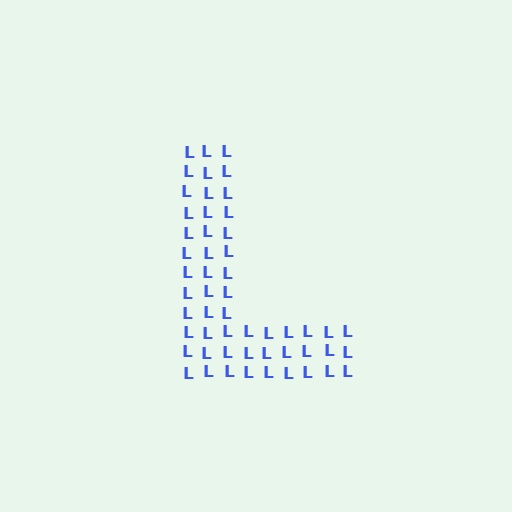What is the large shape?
The large shape is the letter L.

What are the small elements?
The small elements are letter L's.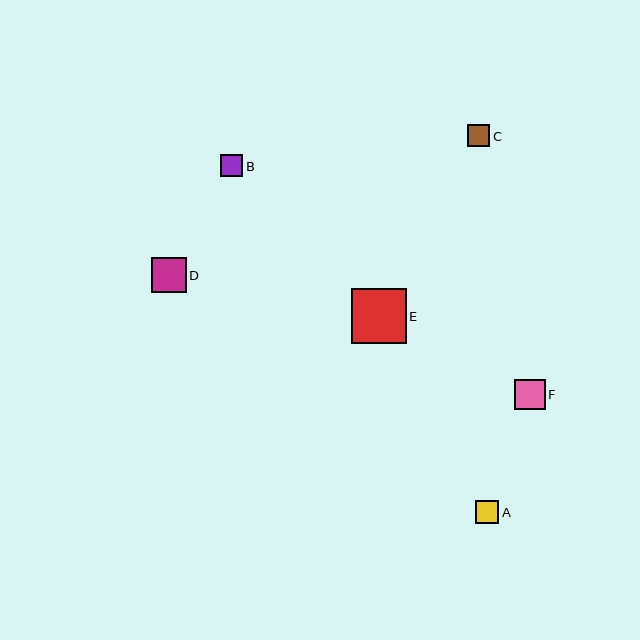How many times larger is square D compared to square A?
Square D is approximately 1.5 times the size of square A.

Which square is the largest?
Square E is the largest with a size of approximately 55 pixels.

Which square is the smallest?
Square B is the smallest with a size of approximately 22 pixels.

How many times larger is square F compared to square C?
Square F is approximately 1.4 times the size of square C.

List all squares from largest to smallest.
From largest to smallest: E, D, F, A, C, B.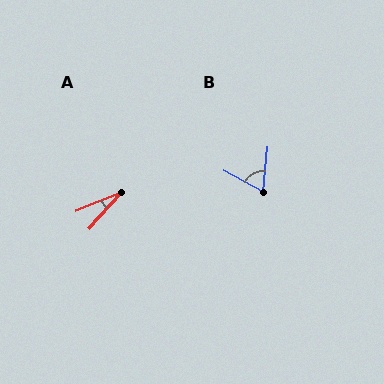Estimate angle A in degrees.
Approximately 26 degrees.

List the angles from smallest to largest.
A (26°), B (67°).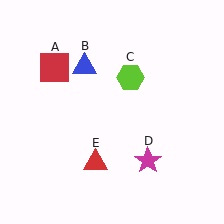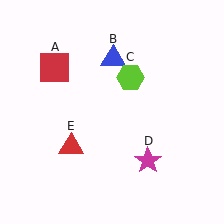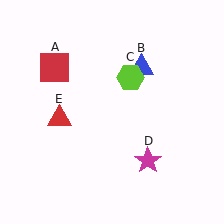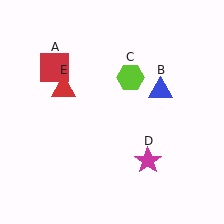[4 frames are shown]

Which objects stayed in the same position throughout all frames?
Red square (object A) and lime hexagon (object C) and magenta star (object D) remained stationary.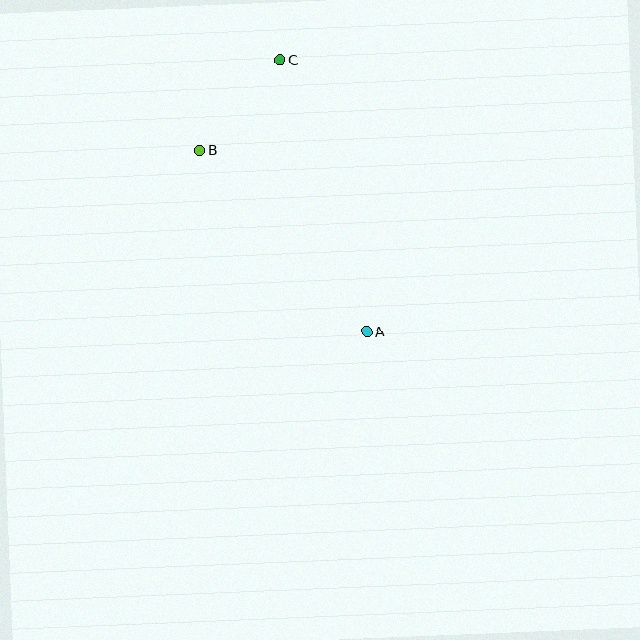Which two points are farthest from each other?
Points A and C are farthest from each other.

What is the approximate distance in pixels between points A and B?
The distance between A and B is approximately 246 pixels.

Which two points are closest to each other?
Points B and C are closest to each other.